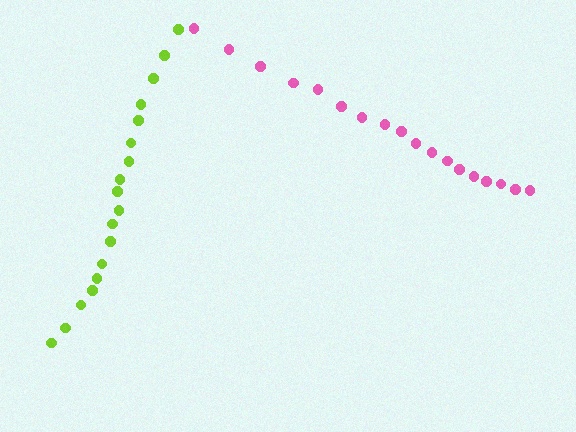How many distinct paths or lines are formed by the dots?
There are 2 distinct paths.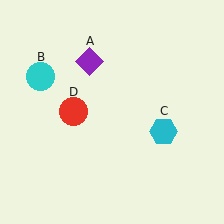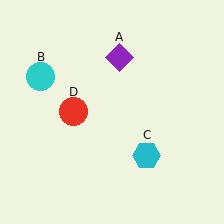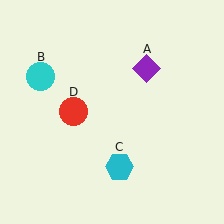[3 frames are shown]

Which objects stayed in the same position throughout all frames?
Cyan circle (object B) and red circle (object D) remained stationary.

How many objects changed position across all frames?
2 objects changed position: purple diamond (object A), cyan hexagon (object C).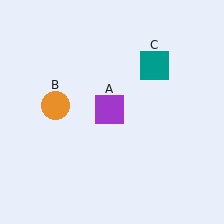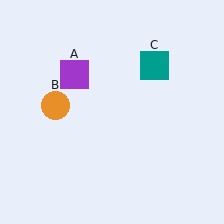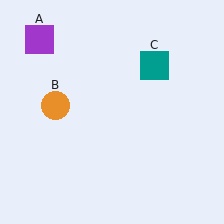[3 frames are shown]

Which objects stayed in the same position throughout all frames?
Orange circle (object B) and teal square (object C) remained stationary.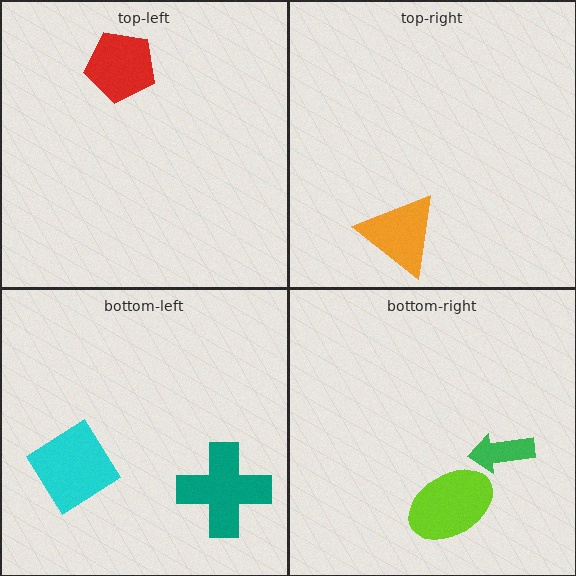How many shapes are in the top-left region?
1.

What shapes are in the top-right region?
The orange triangle.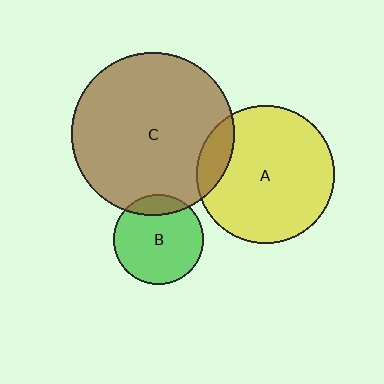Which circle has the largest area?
Circle C (brown).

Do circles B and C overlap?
Yes.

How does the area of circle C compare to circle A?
Approximately 1.4 times.